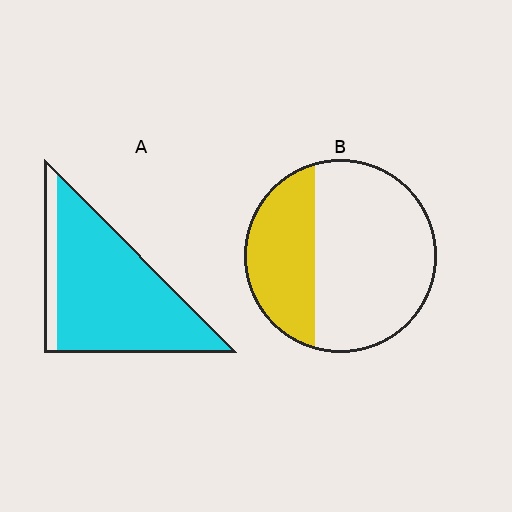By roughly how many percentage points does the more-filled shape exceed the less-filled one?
By roughly 55 percentage points (A over B).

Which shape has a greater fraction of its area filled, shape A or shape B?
Shape A.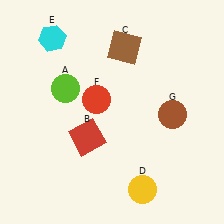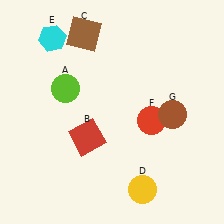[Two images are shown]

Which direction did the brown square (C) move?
The brown square (C) moved left.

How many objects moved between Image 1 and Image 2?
2 objects moved between the two images.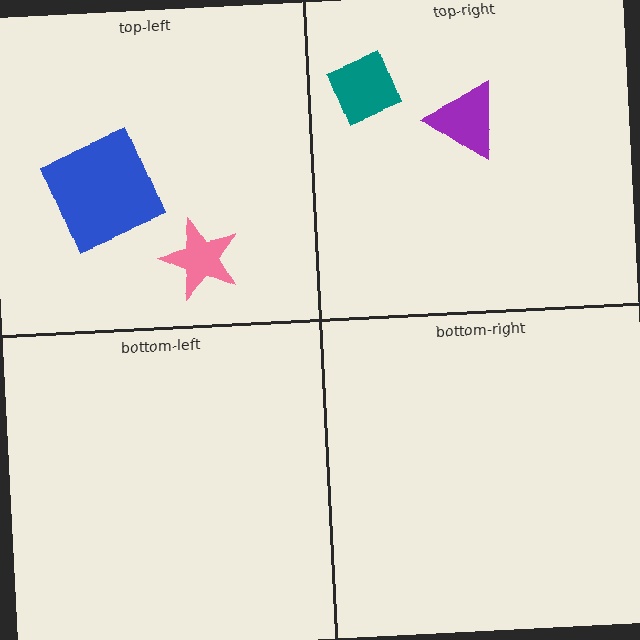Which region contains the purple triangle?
The top-right region.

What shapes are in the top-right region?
The teal diamond, the purple triangle.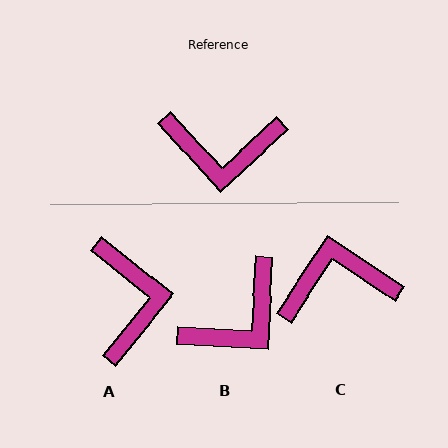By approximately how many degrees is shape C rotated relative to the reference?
Approximately 166 degrees clockwise.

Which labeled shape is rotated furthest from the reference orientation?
C, about 166 degrees away.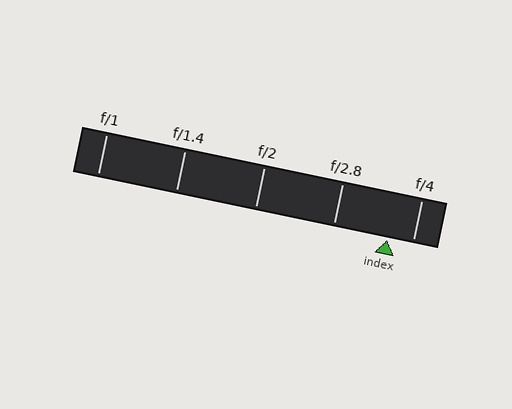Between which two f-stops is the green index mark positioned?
The index mark is between f/2.8 and f/4.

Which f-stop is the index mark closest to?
The index mark is closest to f/4.